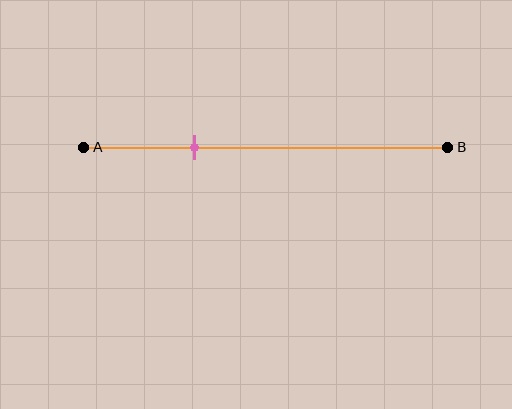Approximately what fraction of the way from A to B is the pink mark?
The pink mark is approximately 30% of the way from A to B.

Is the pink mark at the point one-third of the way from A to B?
Yes, the mark is approximately at the one-third point.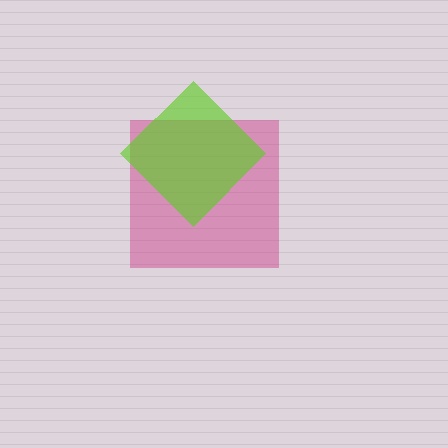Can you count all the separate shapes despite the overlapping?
Yes, there are 2 separate shapes.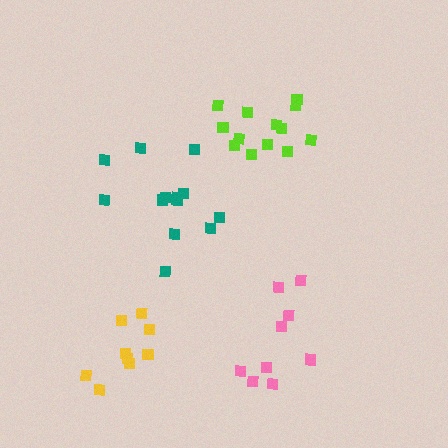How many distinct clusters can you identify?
There are 4 distinct clusters.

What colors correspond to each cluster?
The clusters are colored: lime, yellow, pink, teal.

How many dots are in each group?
Group 1: 13 dots, Group 2: 9 dots, Group 3: 9 dots, Group 4: 13 dots (44 total).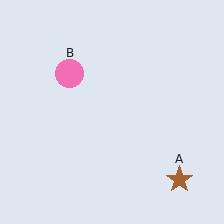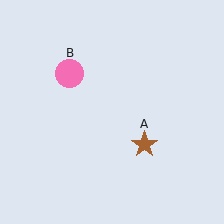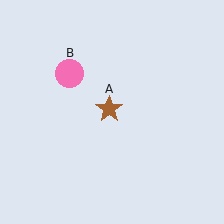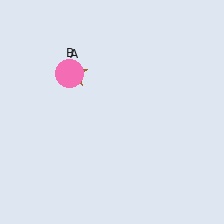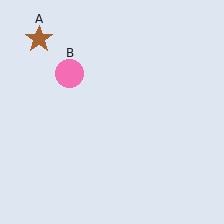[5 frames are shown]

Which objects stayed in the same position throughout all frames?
Pink circle (object B) remained stationary.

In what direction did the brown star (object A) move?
The brown star (object A) moved up and to the left.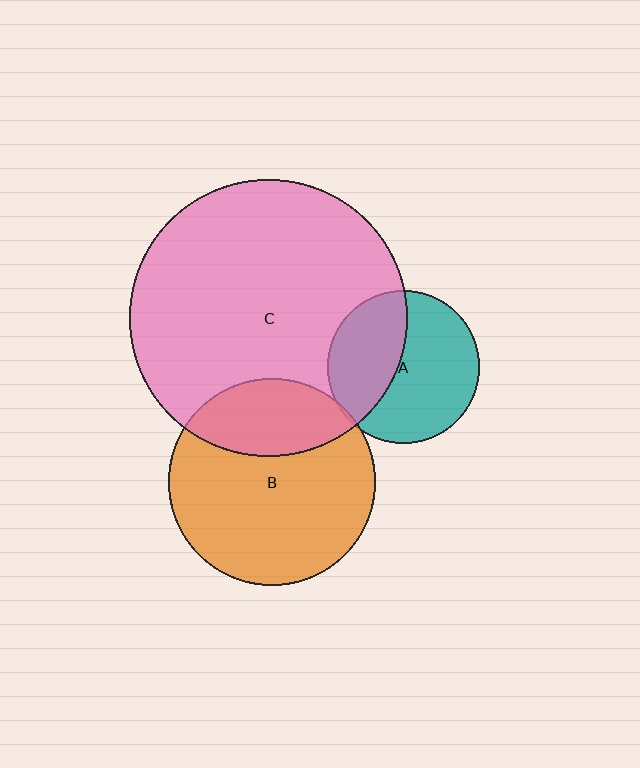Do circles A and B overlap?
Yes.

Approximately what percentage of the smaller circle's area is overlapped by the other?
Approximately 5%.